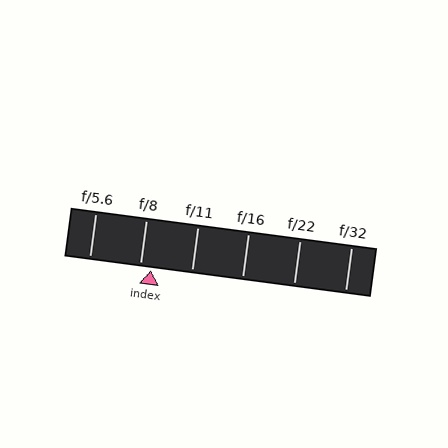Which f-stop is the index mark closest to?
The index mark is closest to f/8.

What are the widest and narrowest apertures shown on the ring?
The widest aperture shown is f/5.6 and the narrowest is f/32.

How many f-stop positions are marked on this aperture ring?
There are 6 f-stop positions marked.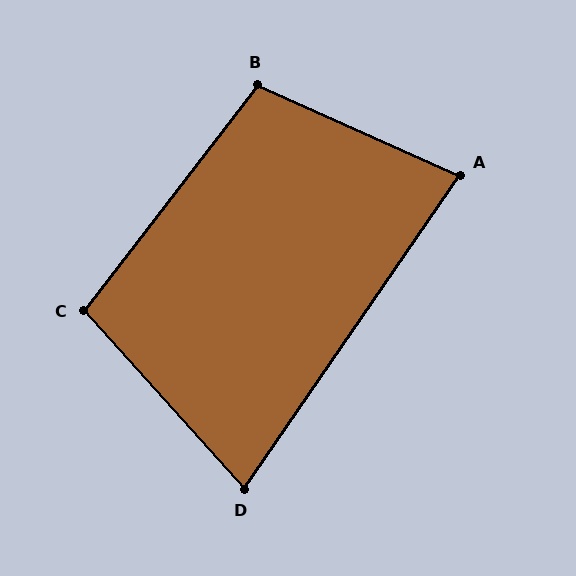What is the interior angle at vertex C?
Approximately 100 degrees (obtuse).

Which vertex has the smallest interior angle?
D, at approximately 76 degrees.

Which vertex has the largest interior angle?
B, at approximately 104 degrees.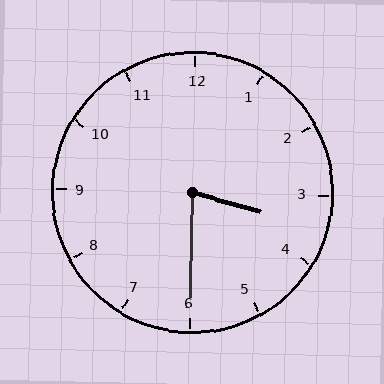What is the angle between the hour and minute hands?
Approximately 75 degrees.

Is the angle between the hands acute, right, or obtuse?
It is acute.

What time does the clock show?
3:30.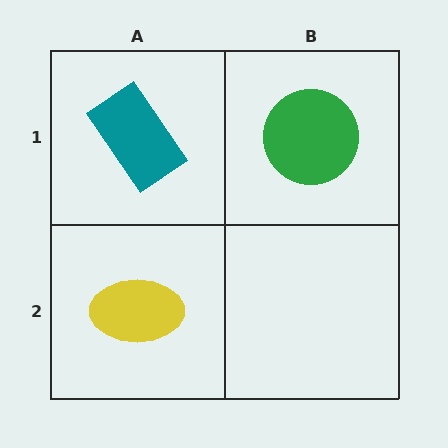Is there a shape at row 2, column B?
No, that cell is empty.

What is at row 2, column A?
A yellow ellipse.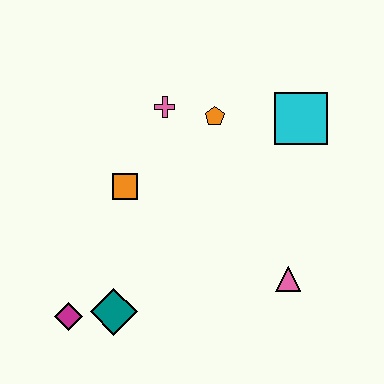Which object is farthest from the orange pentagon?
The magenta diamond is farthest from the orange pentagon.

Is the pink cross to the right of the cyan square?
No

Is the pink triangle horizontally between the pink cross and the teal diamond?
No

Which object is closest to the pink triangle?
The cyan square is closest to the pink triangle.